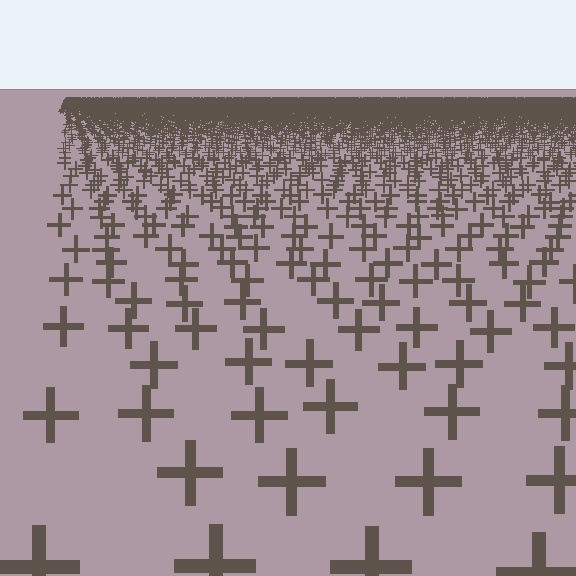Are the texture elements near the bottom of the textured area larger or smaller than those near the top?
Larger. Near the bottom, elements are closer to the viewer and appear at a bigger on-screen size.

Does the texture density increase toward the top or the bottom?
Density increases toward the top.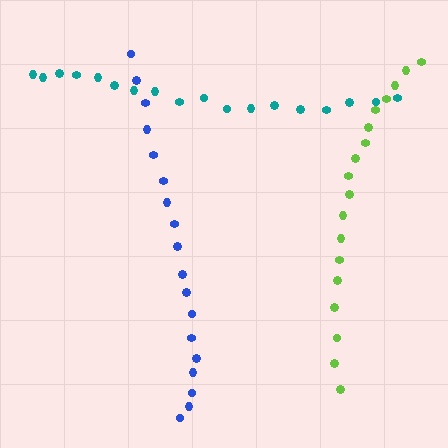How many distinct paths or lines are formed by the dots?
There are 3 distinct paths.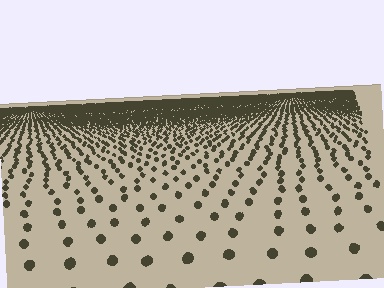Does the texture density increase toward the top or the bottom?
Density increases toward the top.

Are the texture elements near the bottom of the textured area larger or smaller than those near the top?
Larger. Near the bottom, elements are closer to the viewer and appear at a bigger on-screen size.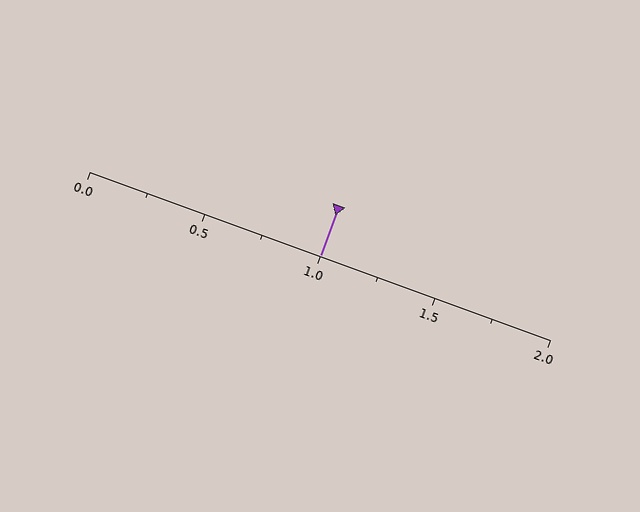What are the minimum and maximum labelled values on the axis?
The axis runs from 0.0 to 2.0.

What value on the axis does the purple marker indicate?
The marker indicates approximately 1.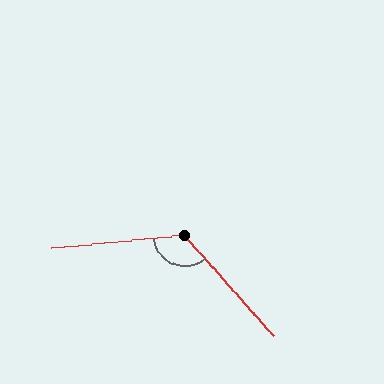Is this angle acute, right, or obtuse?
It is obtuse.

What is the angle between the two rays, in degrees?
Approximately 126 degrees.